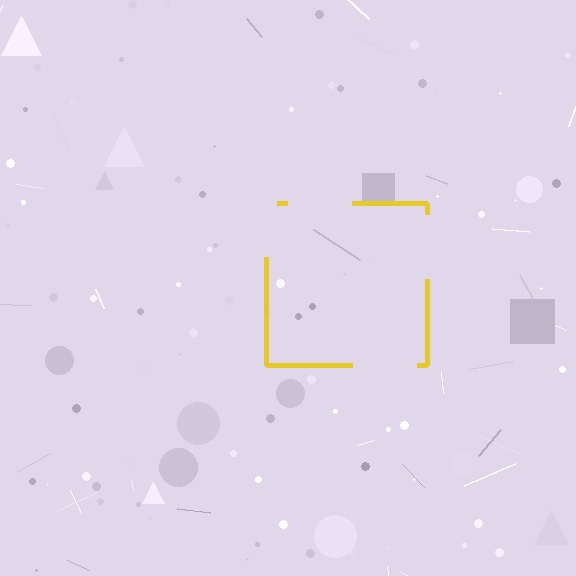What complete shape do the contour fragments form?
The contour fragments form a square.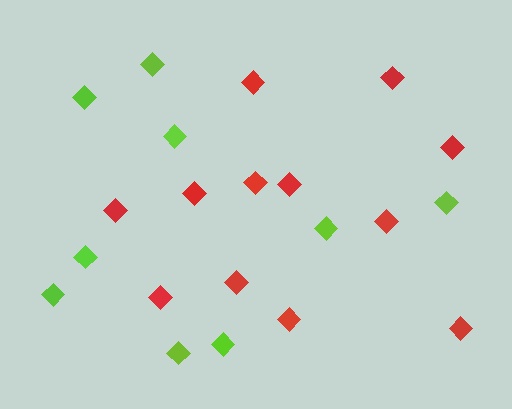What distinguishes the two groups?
There are 2 groups: one group of lime diamonds (9) and one group of red diamonds (12).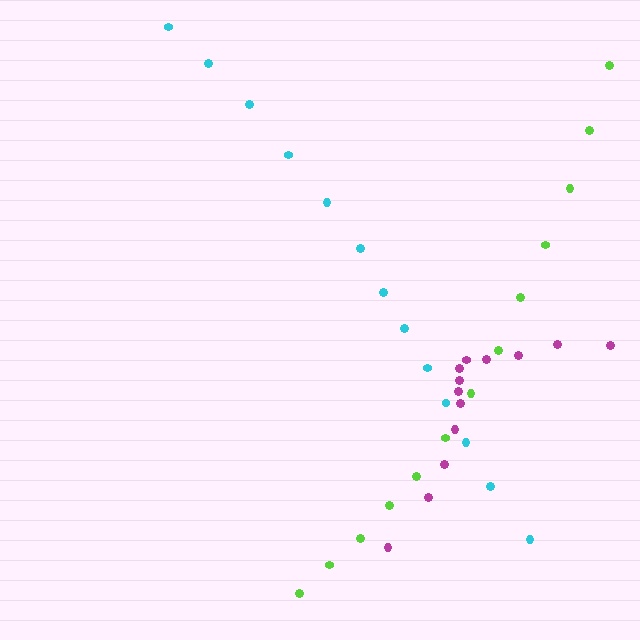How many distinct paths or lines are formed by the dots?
There are 3 distinct paths.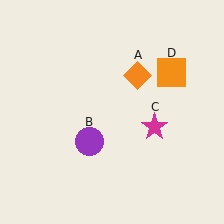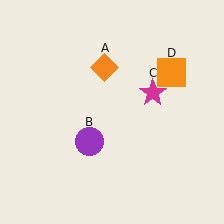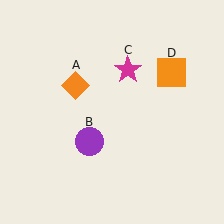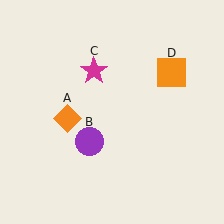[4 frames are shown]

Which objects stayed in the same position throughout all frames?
Purple circle (object B) and orange square (object D) remained stationary.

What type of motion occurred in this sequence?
The orange diamond (object A), magenta star (object C) rotated counterclockwise around the center of the scene.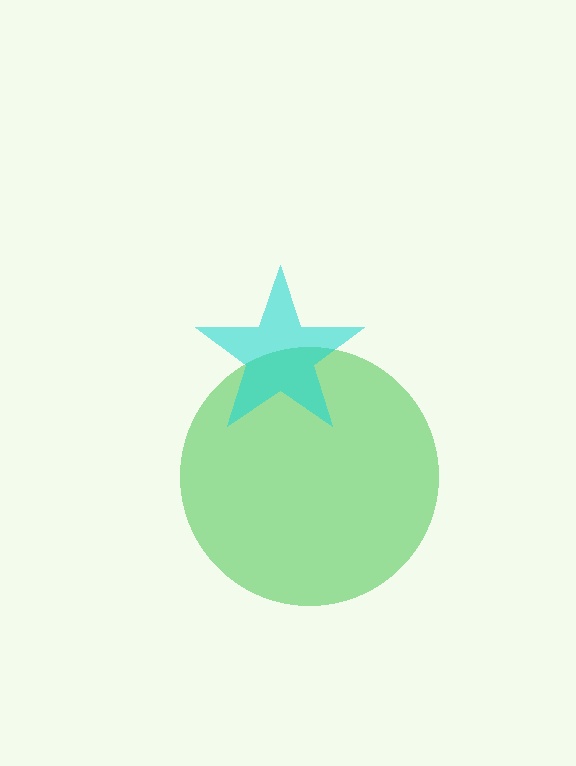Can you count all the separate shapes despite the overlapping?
Yes, there are 2 separate shapes.